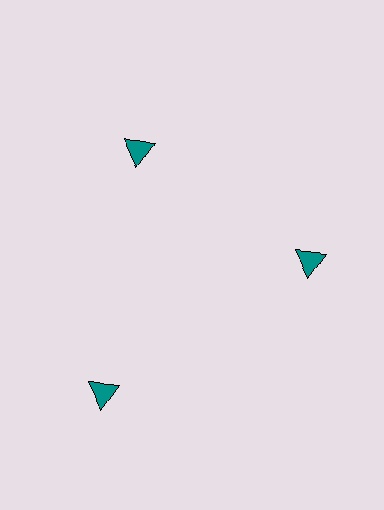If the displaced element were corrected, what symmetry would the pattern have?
It would have 3-fold rotational symmetry — the pattern would map onto itself every 120 degrees.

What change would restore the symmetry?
The symmetry would be restored by moving it inward, back onto the ring so that all 3 triangles sit at equal angles and equal distance from the center.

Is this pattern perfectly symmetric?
No. The 3 teal triangles are arranged in a ring, but one element near the 7 o'clock position is pushed outward from the center, breaking the 3-fold rotational symmetry.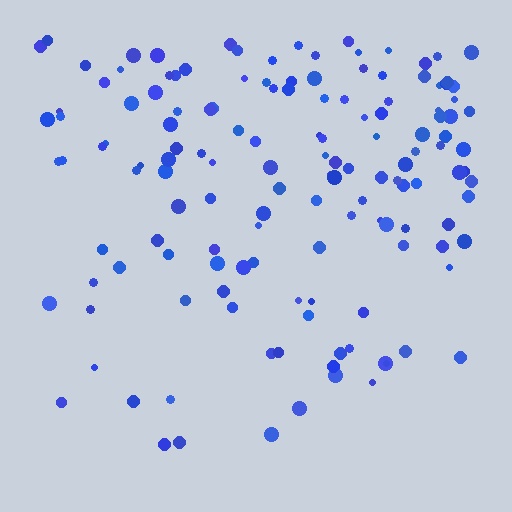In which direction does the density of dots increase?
From bottom to top, with the top side densest.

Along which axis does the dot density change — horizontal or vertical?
Vertical.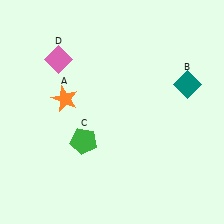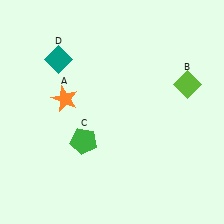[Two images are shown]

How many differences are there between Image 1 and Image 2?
There are 2 differences between the two images.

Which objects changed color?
B changed from teal to lime. D changed from pink to teal.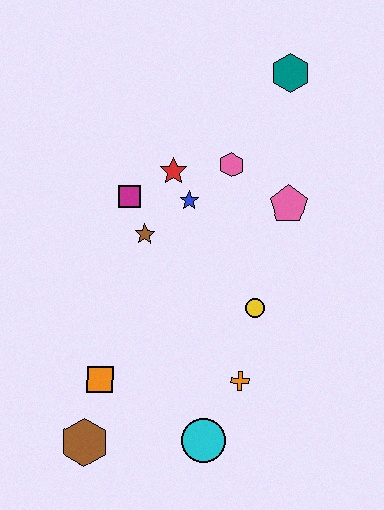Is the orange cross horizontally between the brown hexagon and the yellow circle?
Yes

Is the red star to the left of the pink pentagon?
Yes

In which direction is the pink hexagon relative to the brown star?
The pink hexagon is to the right of the brown star.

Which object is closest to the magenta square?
The brown star is closest to the magenta square.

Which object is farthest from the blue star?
The brown hexagon is farthest from the blue star.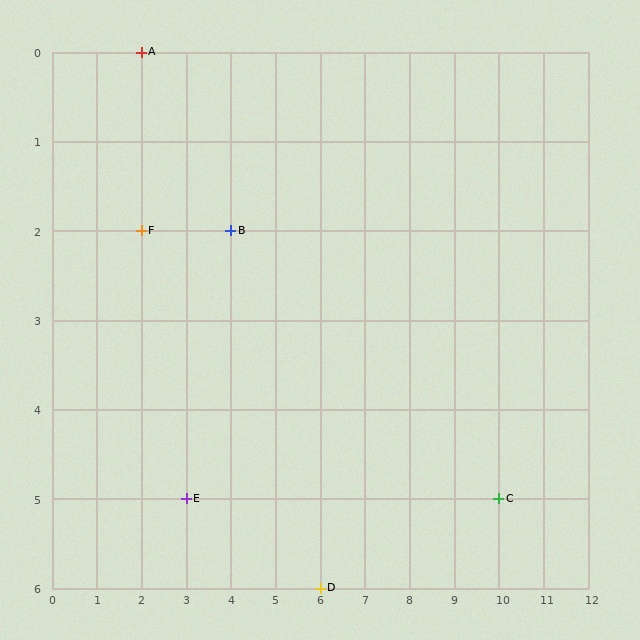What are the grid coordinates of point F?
Point F is at grid coordinates (2, 2).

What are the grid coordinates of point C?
Point C is at grid coordinates (10, 5).